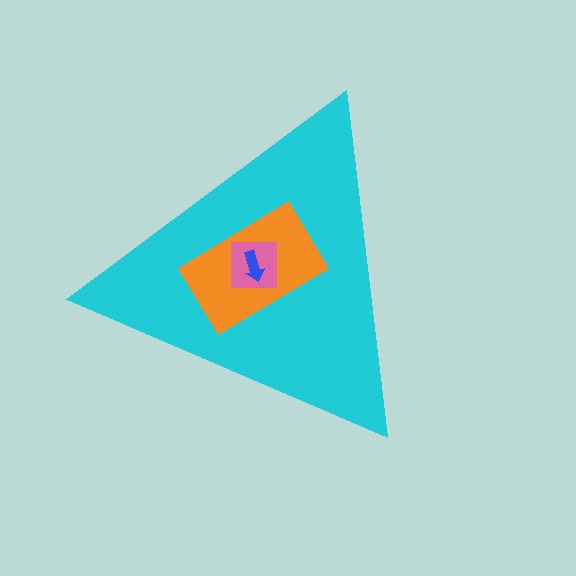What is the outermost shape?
The cyan triangle.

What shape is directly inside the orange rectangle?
The pink square.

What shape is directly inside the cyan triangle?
The orange rectangle.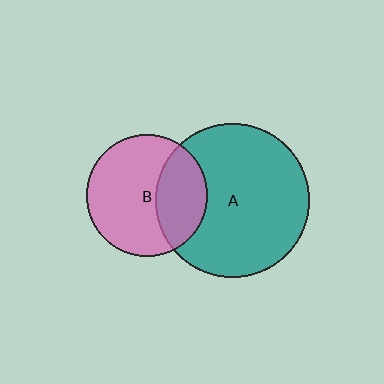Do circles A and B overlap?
Yes.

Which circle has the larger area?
Circle A (teal).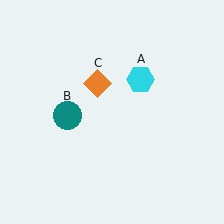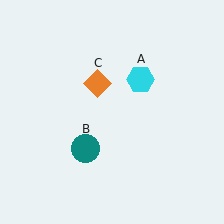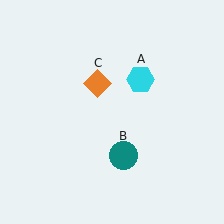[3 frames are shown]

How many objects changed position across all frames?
1 object changed position: teal circle (object B).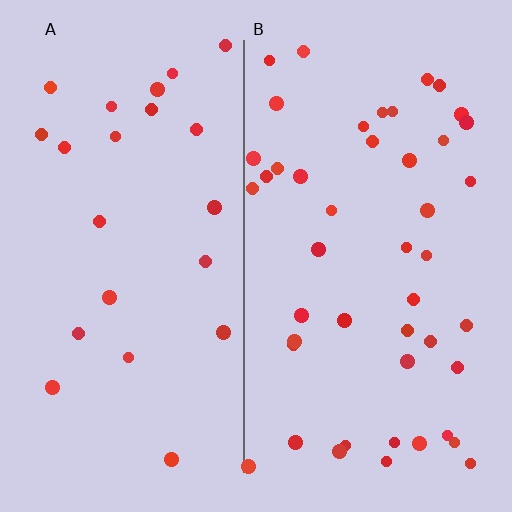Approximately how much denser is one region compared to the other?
Approximately 2.1× — region B over region A.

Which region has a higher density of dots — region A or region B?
B (the right).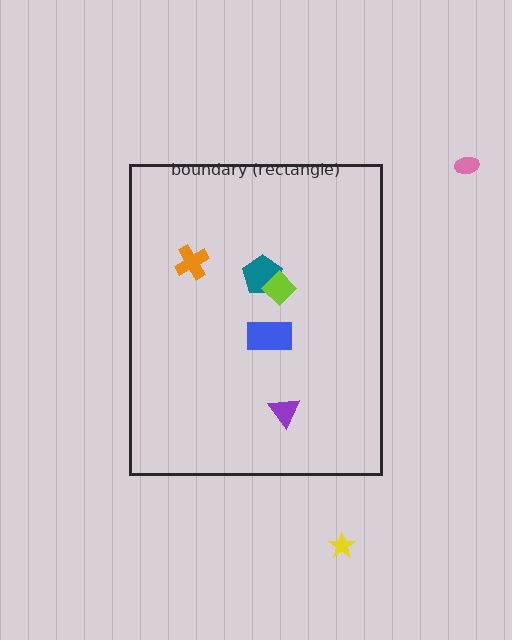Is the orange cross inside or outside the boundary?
Inside.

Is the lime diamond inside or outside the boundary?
Inside.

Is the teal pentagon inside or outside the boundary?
Inside.